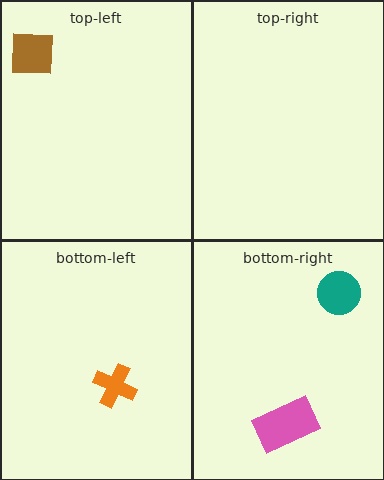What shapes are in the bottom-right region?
The teal circle, the pink rectangle.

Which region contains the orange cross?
The bottom-left region.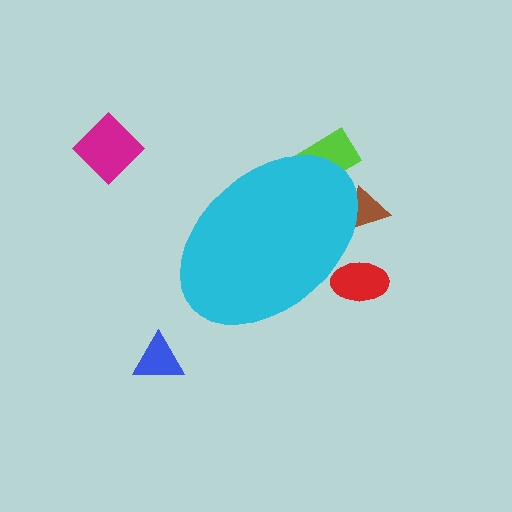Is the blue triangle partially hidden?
No, the blue triangle is fully visible.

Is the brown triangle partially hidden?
Yes, the brown triangle is partially hidden behind the cyan ellipse.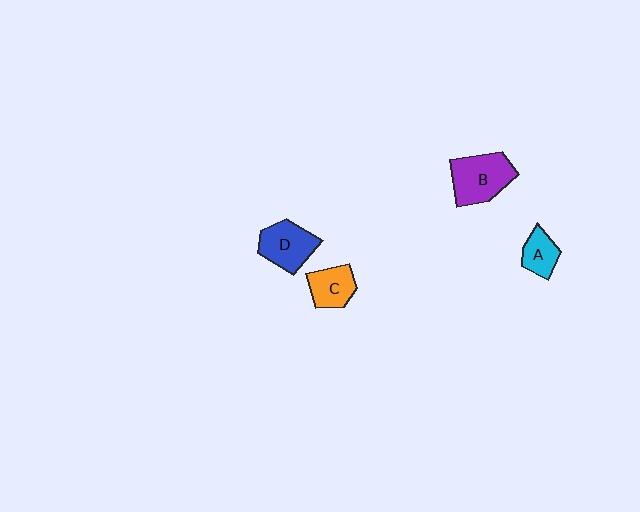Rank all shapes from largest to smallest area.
From largest to smallest: B (purple), D (blue), C (orange), A (cyan).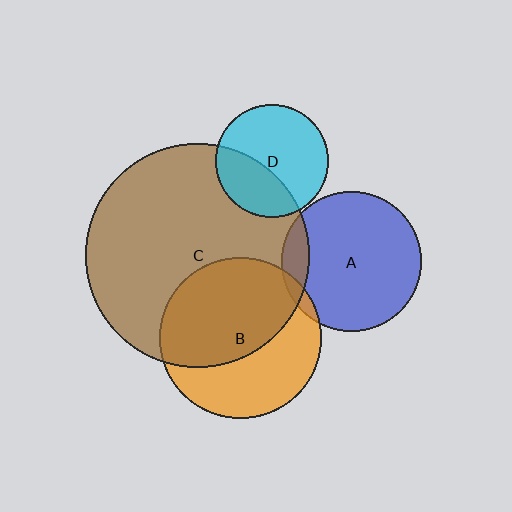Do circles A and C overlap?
Yes.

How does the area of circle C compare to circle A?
Approximately 2.6 times.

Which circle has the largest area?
Circle C (brown).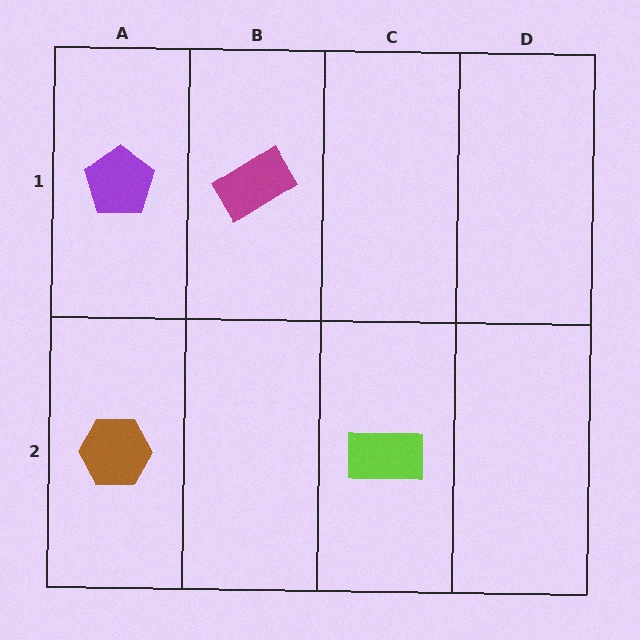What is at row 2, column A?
A brown hexagon.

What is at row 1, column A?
A purple pentagon.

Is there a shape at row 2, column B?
No, that cell is empty.